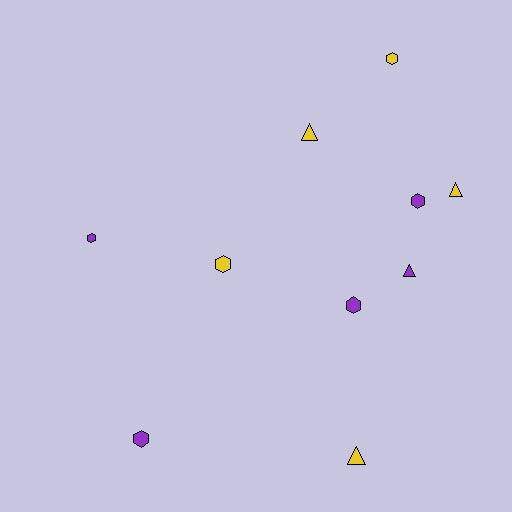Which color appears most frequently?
Purple, with 5 objects.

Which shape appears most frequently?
Hexagon, with 6 objects.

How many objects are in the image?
There are 10 objects.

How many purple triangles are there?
There is 1 purple triangle.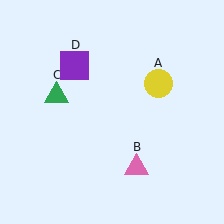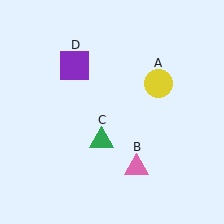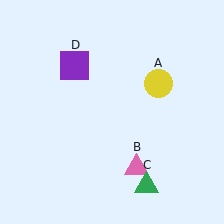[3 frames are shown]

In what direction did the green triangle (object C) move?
The green triangle (object C) moved down and to the right.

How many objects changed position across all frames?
1 object changed position: green triangle (object C).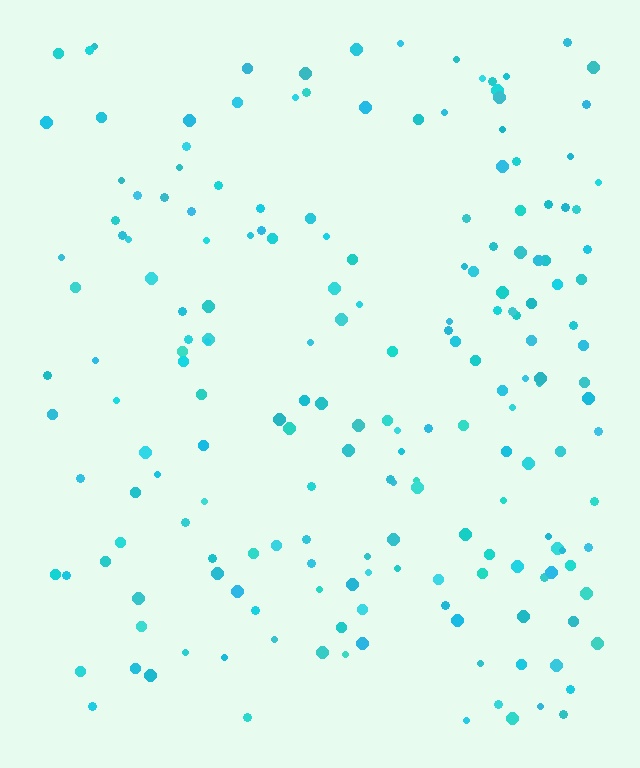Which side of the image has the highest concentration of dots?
The right.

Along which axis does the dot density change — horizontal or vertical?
Horizontal.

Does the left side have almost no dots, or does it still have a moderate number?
Still a moderate number, just noticeably fewer than the right.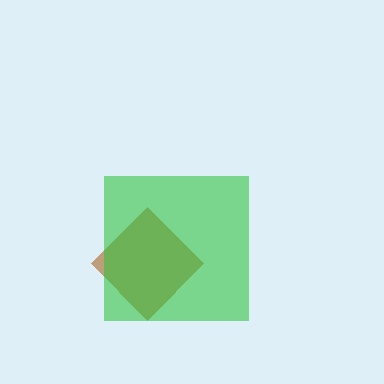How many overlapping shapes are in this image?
There are 2 overlapping shapes in the image.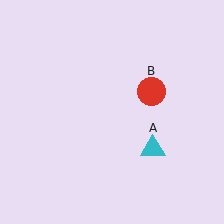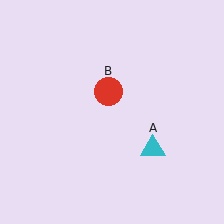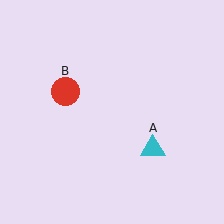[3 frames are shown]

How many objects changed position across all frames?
1 object changed position: red circle (object B).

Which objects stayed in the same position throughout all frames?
Cyan triangle (object A) remained stationary.